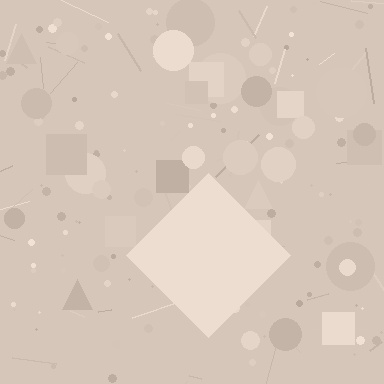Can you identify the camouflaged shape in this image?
The camouflaged shape is a diamond.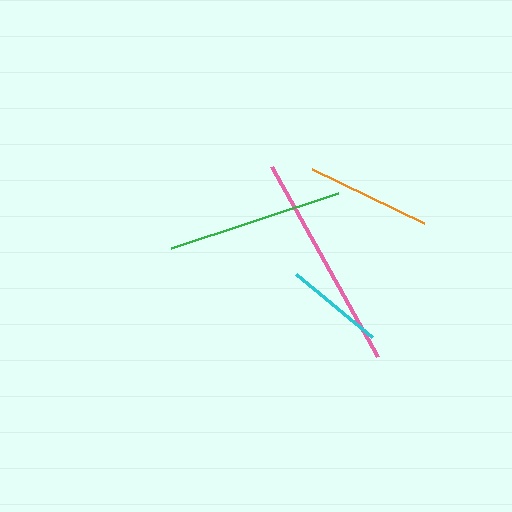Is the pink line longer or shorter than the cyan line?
The pink line is longer than the cyan line.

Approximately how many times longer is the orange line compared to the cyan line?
The orange line is approximately 1.3 times the length of the cyan line.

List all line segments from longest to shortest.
From longest to shortest: pink, green, orange, cyan.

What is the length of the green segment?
The green segment is approximately 176 pixels long.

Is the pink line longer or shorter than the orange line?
The pink line is longer than the orange line.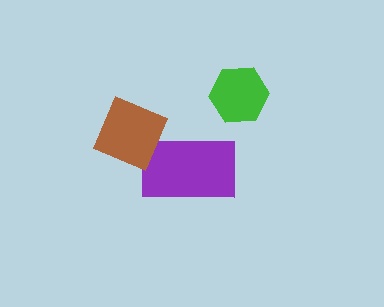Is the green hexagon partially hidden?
No, no other shape covers it.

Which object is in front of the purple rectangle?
The brown diamond is in front of the purple rectangle.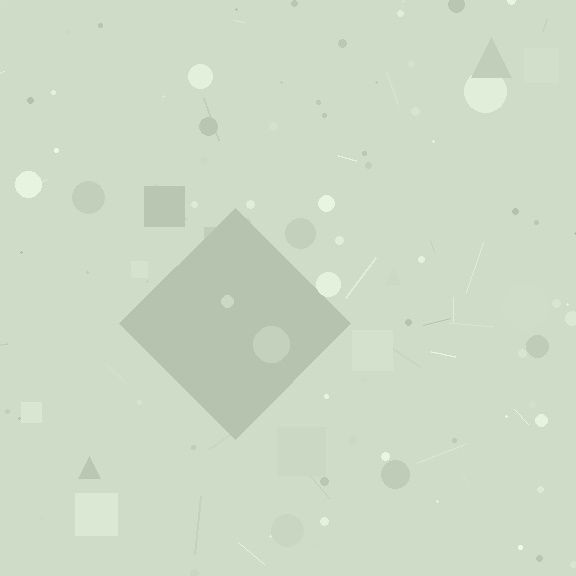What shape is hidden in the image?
A diamond is hidden in the image.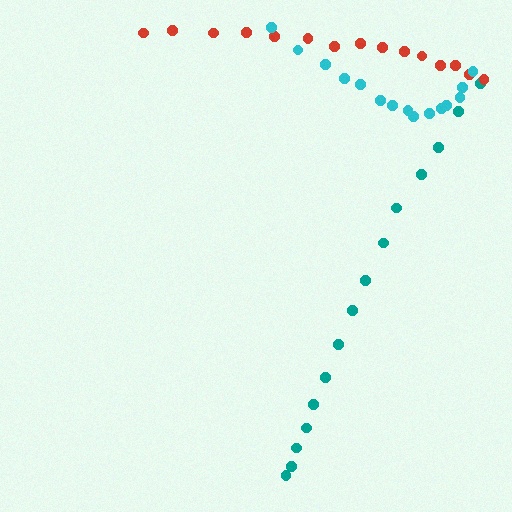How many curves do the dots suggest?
There are 3 distinct paths.